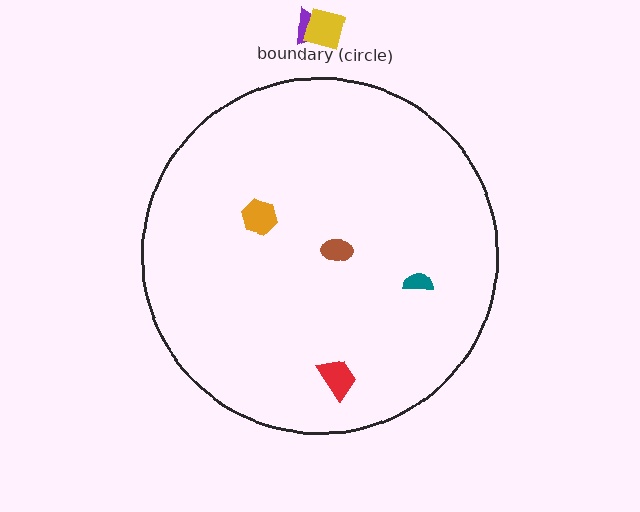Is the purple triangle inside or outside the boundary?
Outside.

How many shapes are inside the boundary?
4 inside, 2 outside.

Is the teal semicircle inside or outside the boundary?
Inside.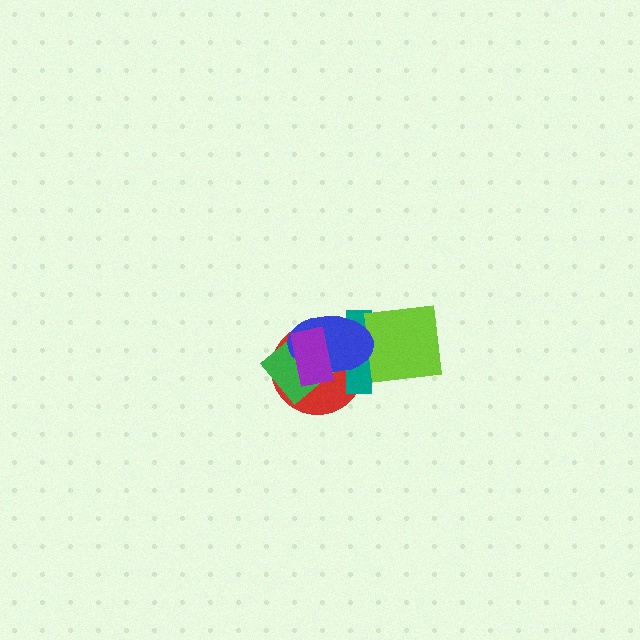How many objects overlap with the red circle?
4 objects overlap with the red circle.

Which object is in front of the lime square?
The blue ellipse is in front of the lime square.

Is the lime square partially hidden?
Yes, it is partially covered by another shape.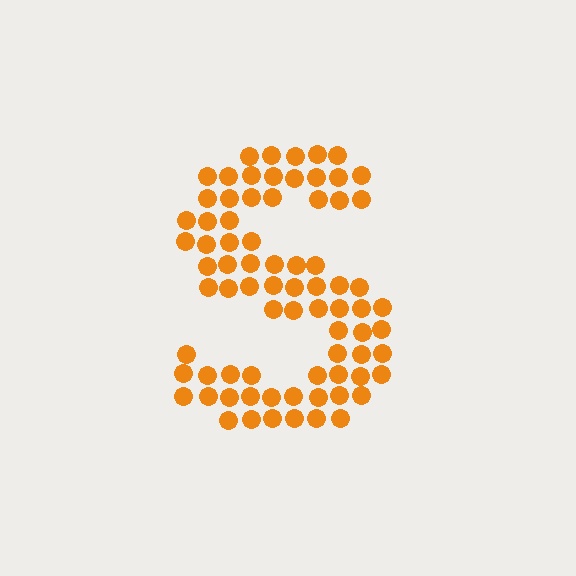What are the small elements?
The small elements are circles.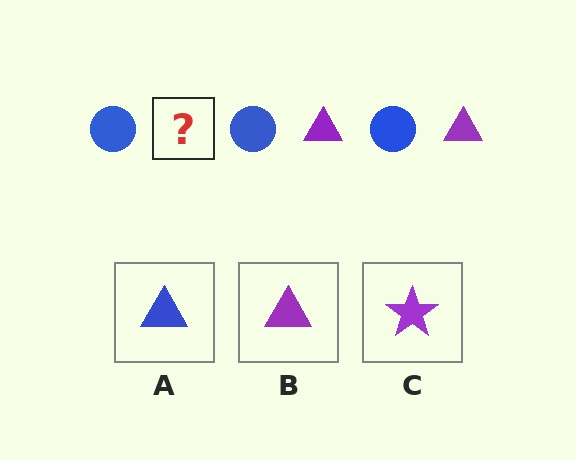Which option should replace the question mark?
Option B.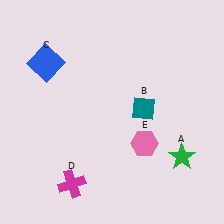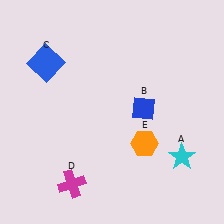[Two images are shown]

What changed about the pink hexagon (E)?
In Image 1, E is pink. In Image 2, it changed to orange.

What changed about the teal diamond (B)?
In Image 1, B is teal. In Image 2, it changed to blue.